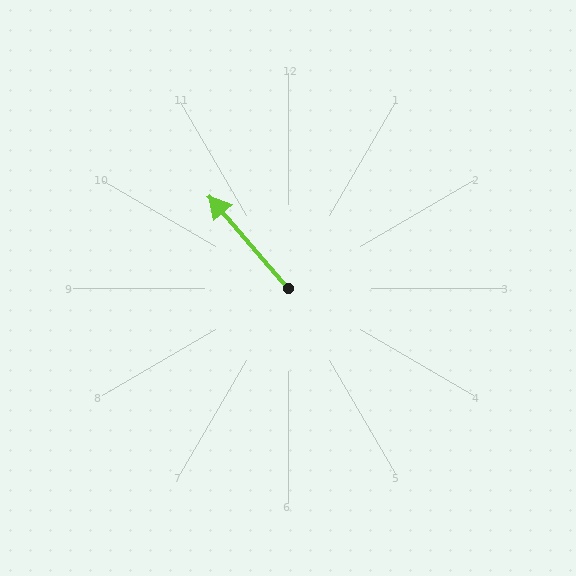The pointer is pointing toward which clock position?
Roughly 11 o'clock.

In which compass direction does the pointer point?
Northwest.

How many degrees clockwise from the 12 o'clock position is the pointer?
Approximately 319 degrees.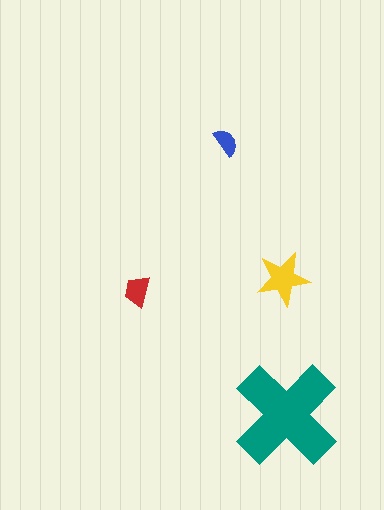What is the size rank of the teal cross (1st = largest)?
1st.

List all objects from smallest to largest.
The blue semicircle, the red trapezoid, the yellow star, the teal cross.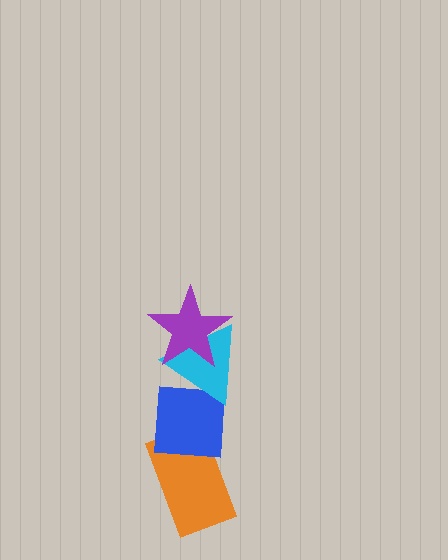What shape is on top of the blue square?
The cyan triangle is on top of the blue square.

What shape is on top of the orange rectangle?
The blue square is on top of the orange rectangle.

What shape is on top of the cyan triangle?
The purple star is on top of the cyan triangle.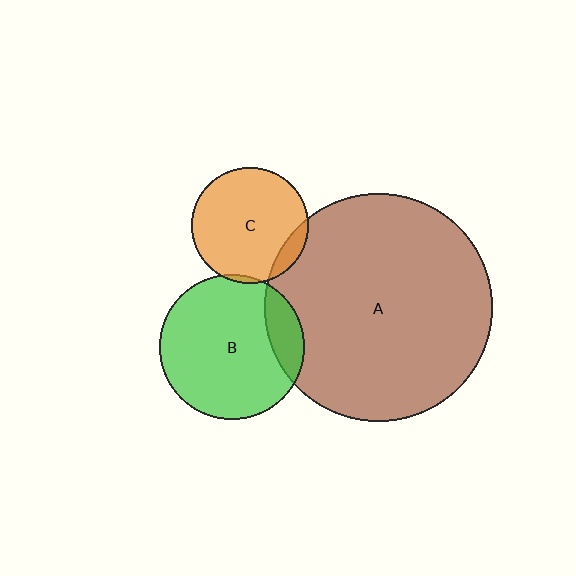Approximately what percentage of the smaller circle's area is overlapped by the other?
Approximately 15%.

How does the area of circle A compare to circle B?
Approximately 2.5 times.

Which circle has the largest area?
Circle A (brown).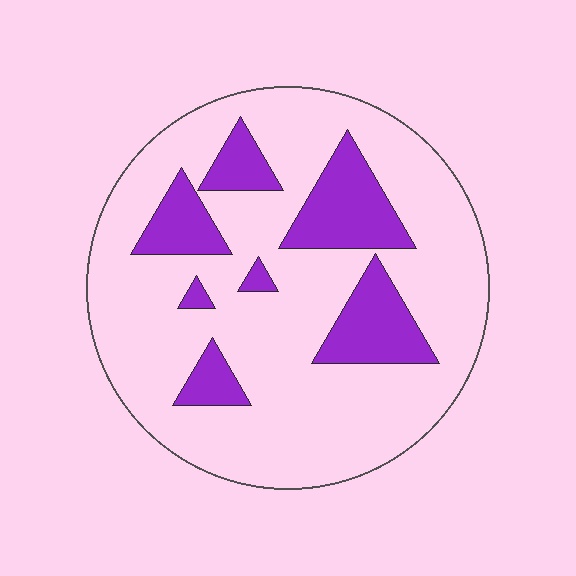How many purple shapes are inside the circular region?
7.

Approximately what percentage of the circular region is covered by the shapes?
Approximately 20%.